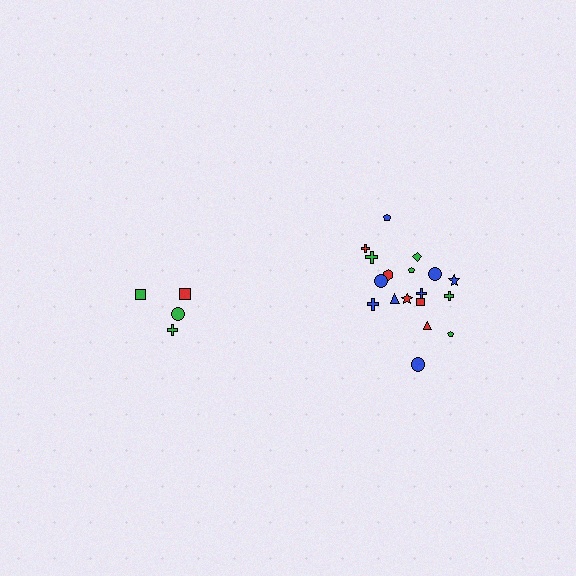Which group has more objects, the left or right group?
The right group.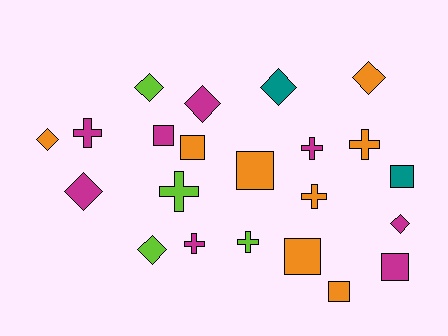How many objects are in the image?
There are 22 objects.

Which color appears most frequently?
Magenta, with 8 objects.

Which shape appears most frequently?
Diamond, with 8 objects.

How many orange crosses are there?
There are 2 orange crosses.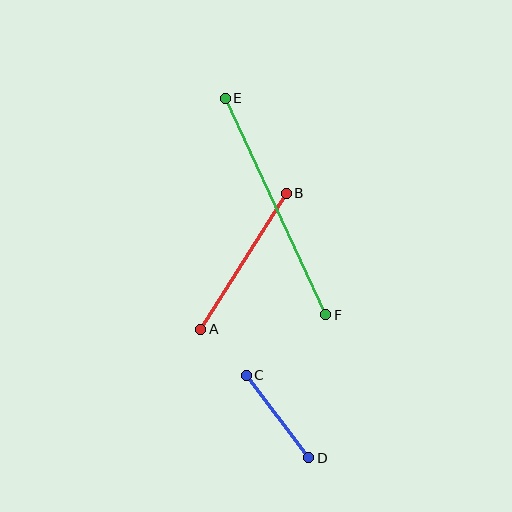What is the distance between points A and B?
The distance is approximately 161 pixels.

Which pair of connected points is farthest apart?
Points E and F are farthest apart.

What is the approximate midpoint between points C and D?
The midpoint is at approximately (277, 417) pixels.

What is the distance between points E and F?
The distance is approximately 239 pixels.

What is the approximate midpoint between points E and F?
The midpoint is at approximately (276, 206) pixels.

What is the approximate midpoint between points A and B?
The midpoint is at approximately (243, 261) pixels.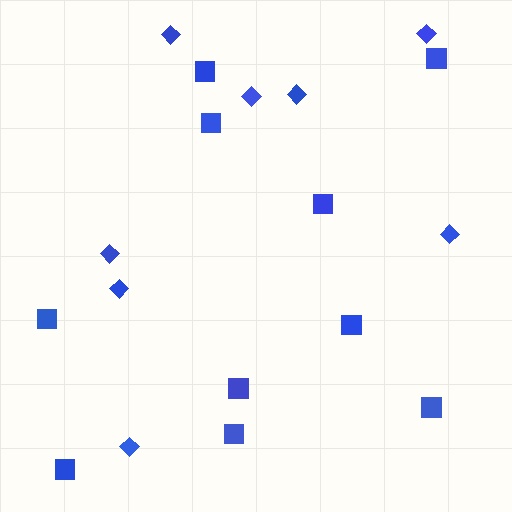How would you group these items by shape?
There are 2 groups: one group of squares (10) and one group of diamonds (8).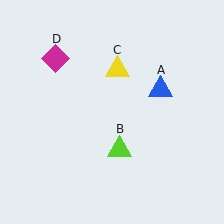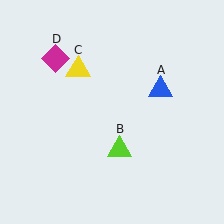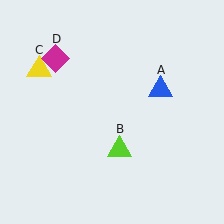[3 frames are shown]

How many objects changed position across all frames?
1 object changed position: yellow triangle (object C).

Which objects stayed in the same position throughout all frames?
Blue triangle (object A) and lime triangle (object B) and magenta diamond (object D) remained stationary.